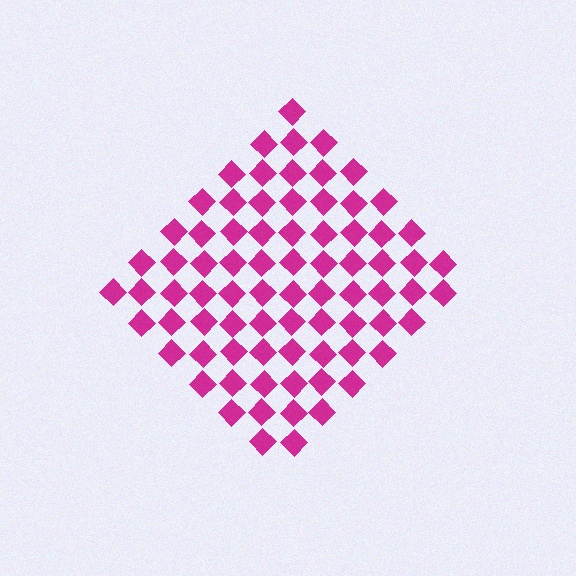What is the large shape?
The large shape is a diamond.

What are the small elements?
The small elements are diamonds.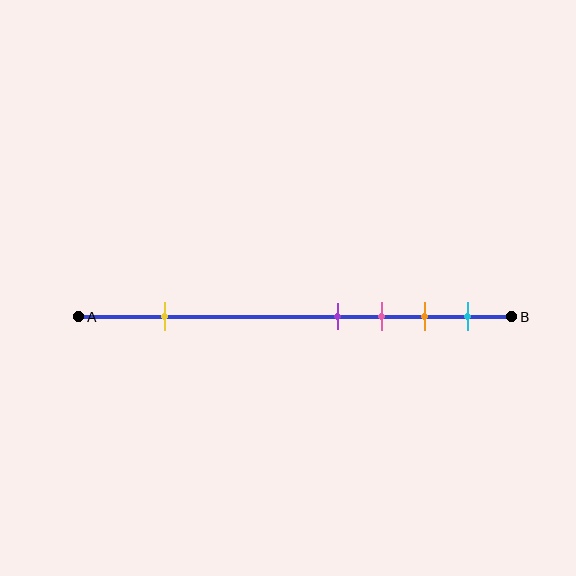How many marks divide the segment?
There are 5 marks dividing the segment.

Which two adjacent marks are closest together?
The purple and pink marks are the closest adjacent pair.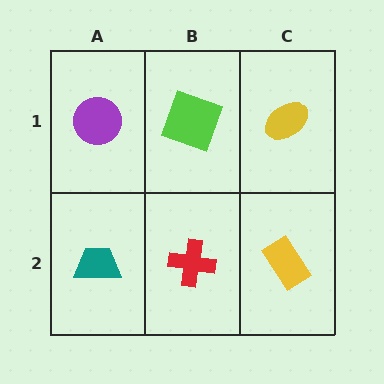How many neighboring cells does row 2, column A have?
2.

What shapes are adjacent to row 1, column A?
A teal trapezoid (row 2, column A), a lime square (row 1, column B).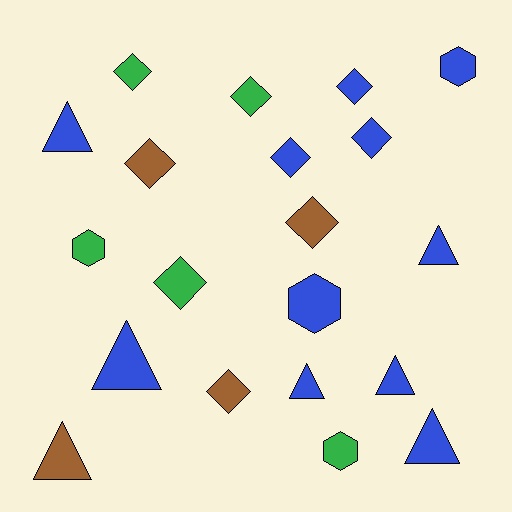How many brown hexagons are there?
There are no brown hexagons.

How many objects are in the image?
There are 20 objects.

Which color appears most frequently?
Blue, with 11 objects.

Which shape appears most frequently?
Diamond, with 9 objects.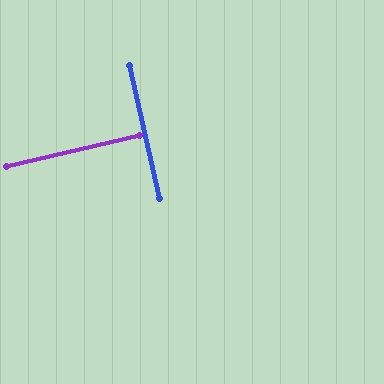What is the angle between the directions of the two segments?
Approximately 90 degrees.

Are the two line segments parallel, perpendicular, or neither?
Perpendicular — they meet at approximately 90°.